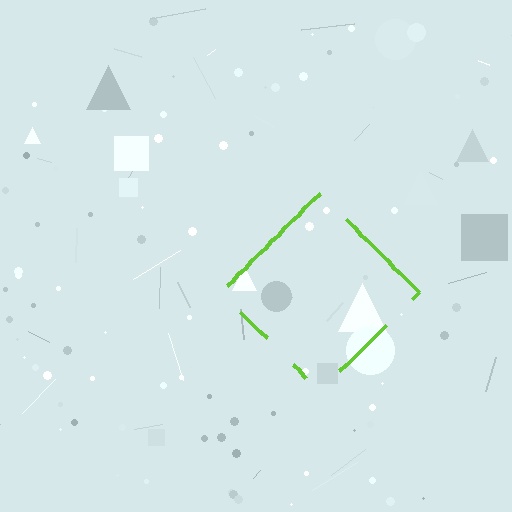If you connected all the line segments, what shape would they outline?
They would outline a diamond.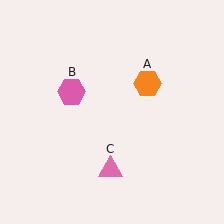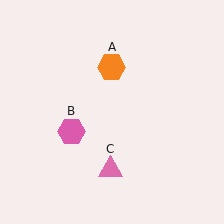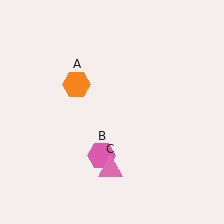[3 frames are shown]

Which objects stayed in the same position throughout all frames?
Pink triangle (object C) remained stationary.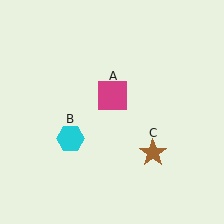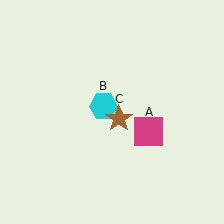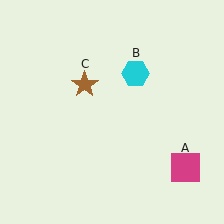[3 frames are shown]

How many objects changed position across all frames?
3 objects changed position: magenta square (object A), cyan hexagon (object B), brown star (object C).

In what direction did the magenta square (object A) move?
The magenta square (object A) moved down and to the right.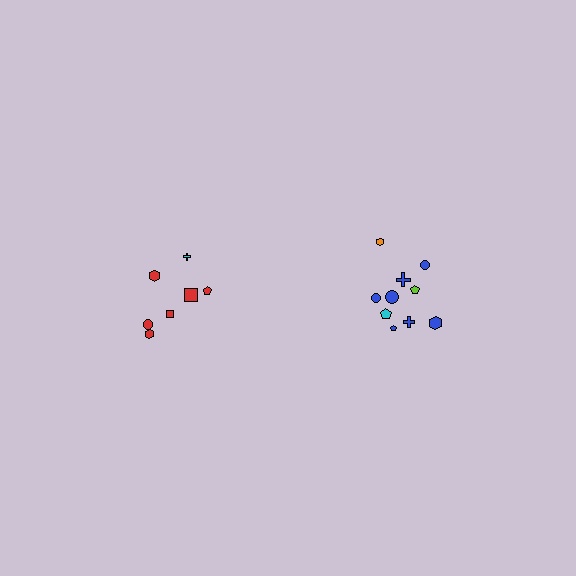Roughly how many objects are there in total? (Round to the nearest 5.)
Roughly 15 objects in total.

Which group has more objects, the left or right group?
The right group.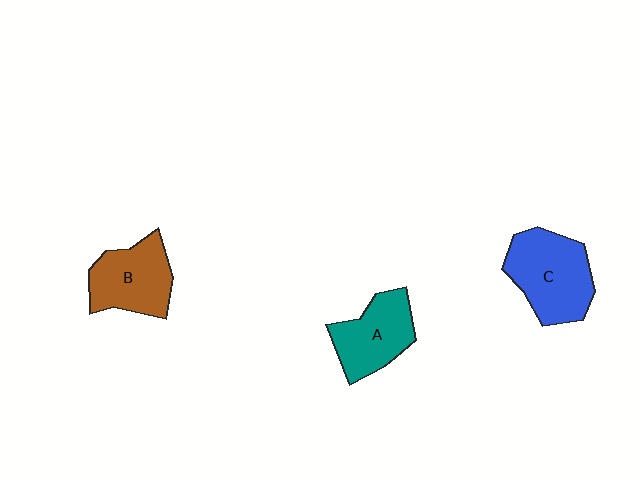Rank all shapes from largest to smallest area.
From largest to smallest: C (blue), B (brown), A (teal).